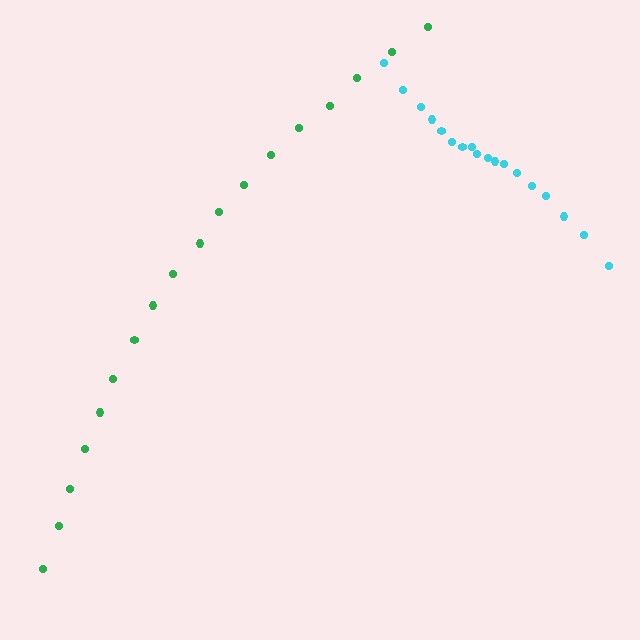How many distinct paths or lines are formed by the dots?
There are 2 distinct paths.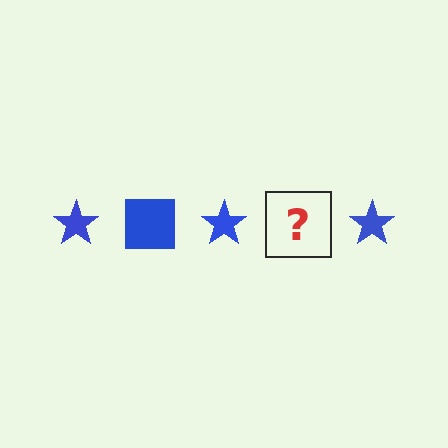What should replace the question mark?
The question mark should be replaced with a blue square.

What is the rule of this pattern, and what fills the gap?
The rule is that the pattern cycles through star, square shapes in blue. The gap should be filled with a blue square.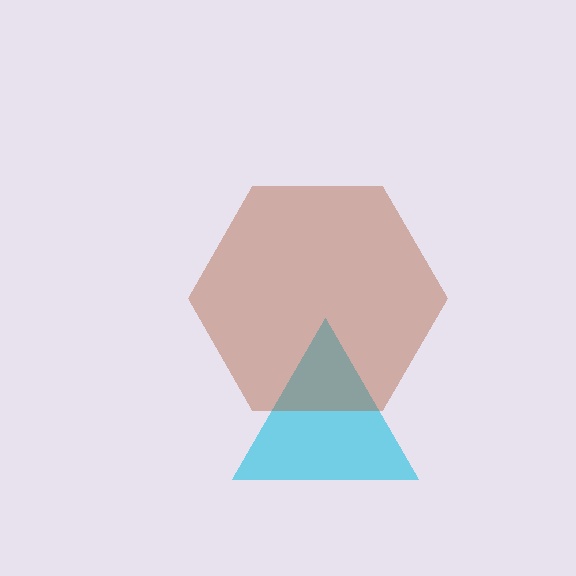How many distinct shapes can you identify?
There are 2 distinct shapes: a cyan triangle, a brown hexagon.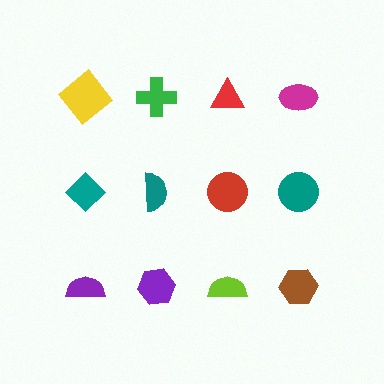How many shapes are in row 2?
4 shapes.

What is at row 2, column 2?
A teal semicircle.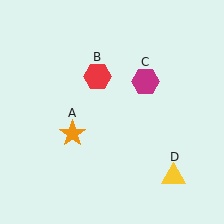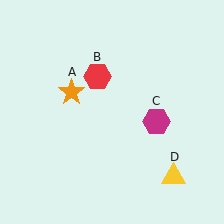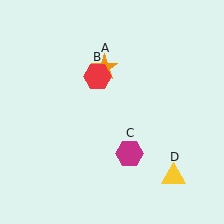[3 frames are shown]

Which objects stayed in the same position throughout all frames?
Red hexagon (object B) and yellow triangle (object D) remained stationary.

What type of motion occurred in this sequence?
The orange star (object A), magenta hexagon (object C) rotated clockwise around the center of the scene.